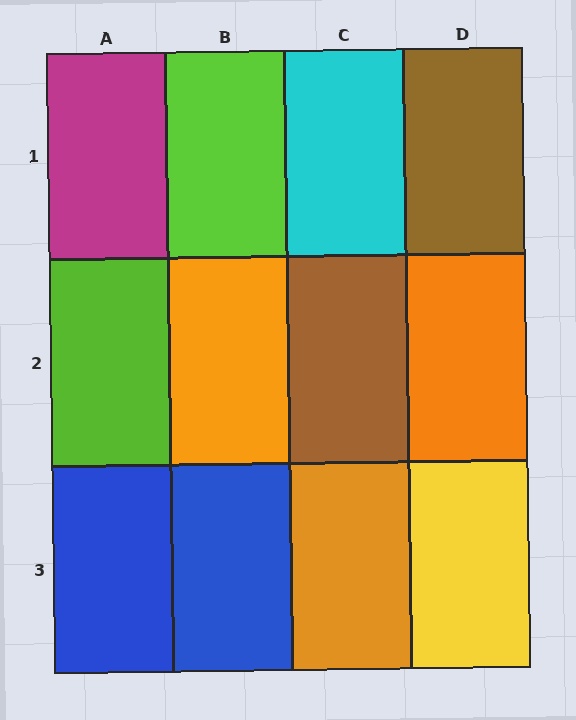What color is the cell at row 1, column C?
Cyan.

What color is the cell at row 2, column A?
Lime.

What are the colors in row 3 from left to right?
Blue, blue, orange, yellow.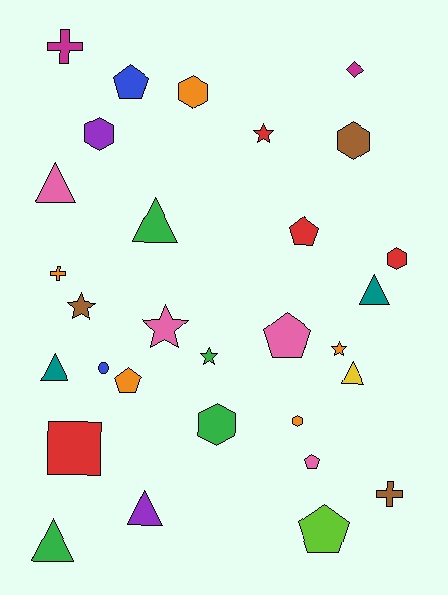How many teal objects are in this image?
There are 2 teal objects.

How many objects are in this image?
There are 30 objects.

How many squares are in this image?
There is 1 square.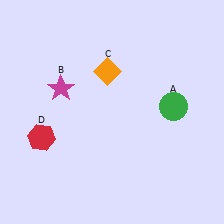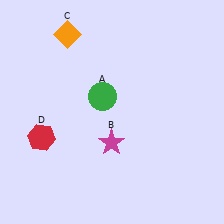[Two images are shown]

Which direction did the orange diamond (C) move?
The orange diamond (C) moved left.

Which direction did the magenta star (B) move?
The magenta star (B) moved down.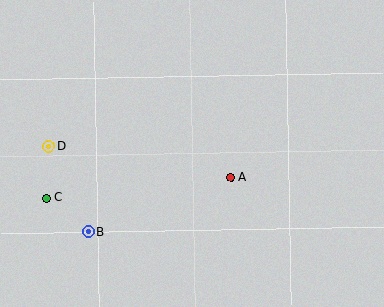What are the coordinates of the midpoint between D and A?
The midpoint between D and A is at (139, 162).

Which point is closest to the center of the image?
Point A at (230, 177) is closest to the center.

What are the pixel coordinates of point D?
Point D is at (48, 147).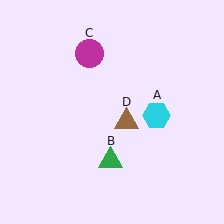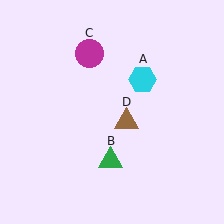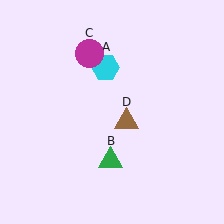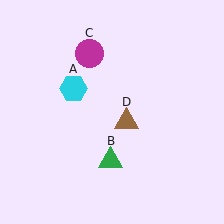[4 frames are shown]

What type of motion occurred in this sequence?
The cyan hexagon (object A) rotated counterclockwise around the center of the scene.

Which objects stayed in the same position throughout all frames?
Green triangle (object B) and magenta circle (object C) and brown triangle (object D) remained stationary.